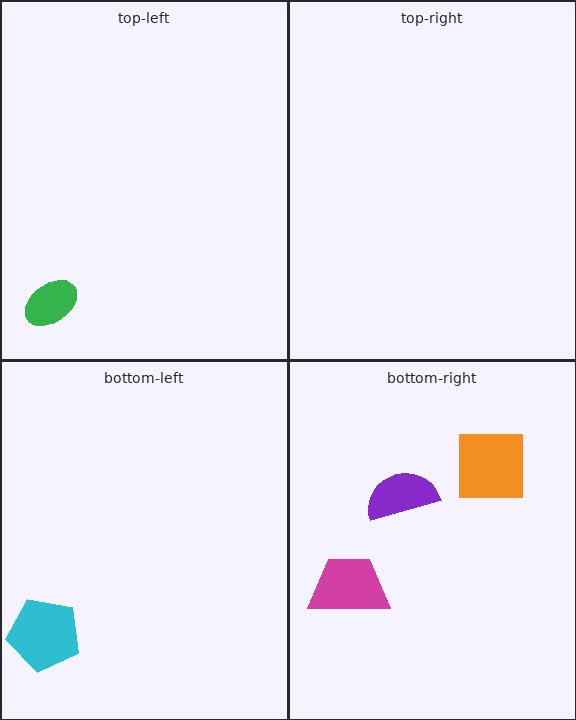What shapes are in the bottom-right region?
The purple semicircle, the magenta trapezoid, the orange square.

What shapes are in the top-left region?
The green ellipse.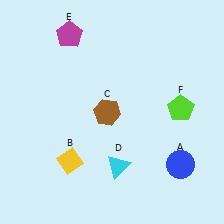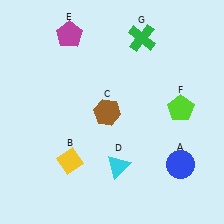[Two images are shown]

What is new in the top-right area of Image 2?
A green cross (G) was added in the top-right area of Image 2.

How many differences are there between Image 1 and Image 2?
There is 1 difference between the two images.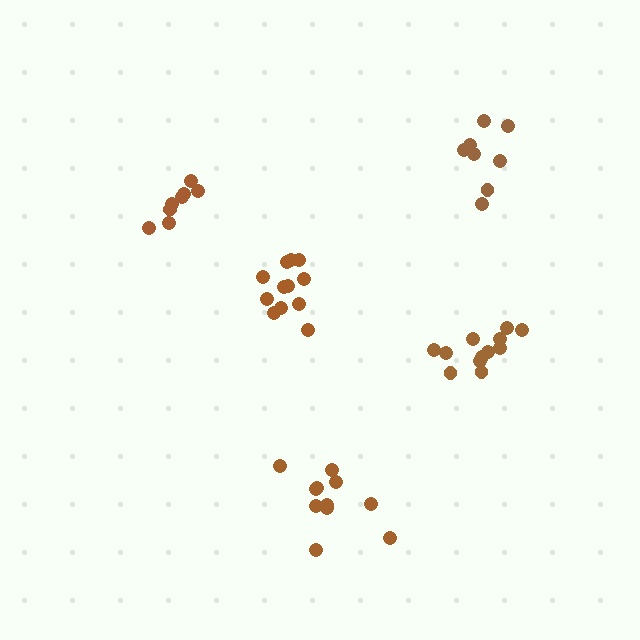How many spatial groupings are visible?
There are 5 spatial groupings.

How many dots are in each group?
Group 1: 11 dots, Group 2: 12 dots, Group 3: 12 dots, Group 4: 8 dots, Group 5: 8 dots (51 total).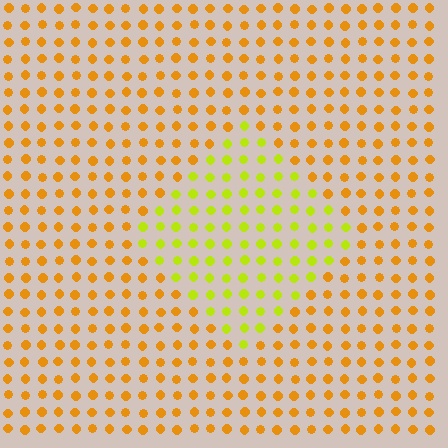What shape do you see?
I see a diamond.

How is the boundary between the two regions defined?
The boundary is defined purely by a slight shift in hue (about 38 degrees). Spacing, size, and orientation are identical on both sides.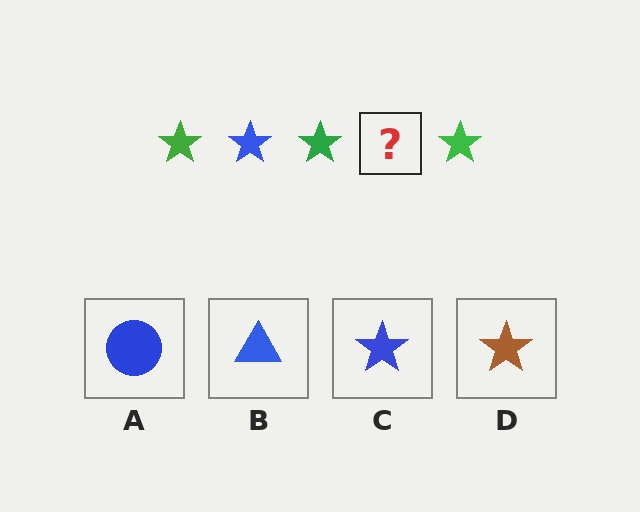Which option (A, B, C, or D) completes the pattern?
C.